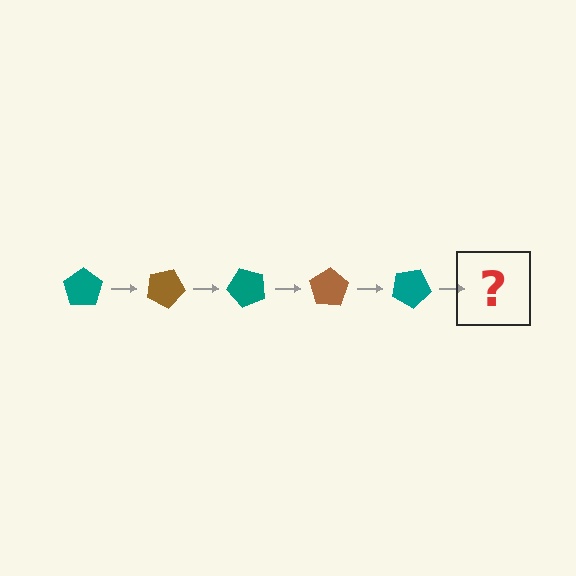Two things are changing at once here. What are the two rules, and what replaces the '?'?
The two rules are that it rotates 25 degrees each step and the color cycles through teal and brown. The '?' should be a brown pentagon, rotated 125 degrees from the start.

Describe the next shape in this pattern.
It should be a brown pentagon, rotated 125 degrees from the start.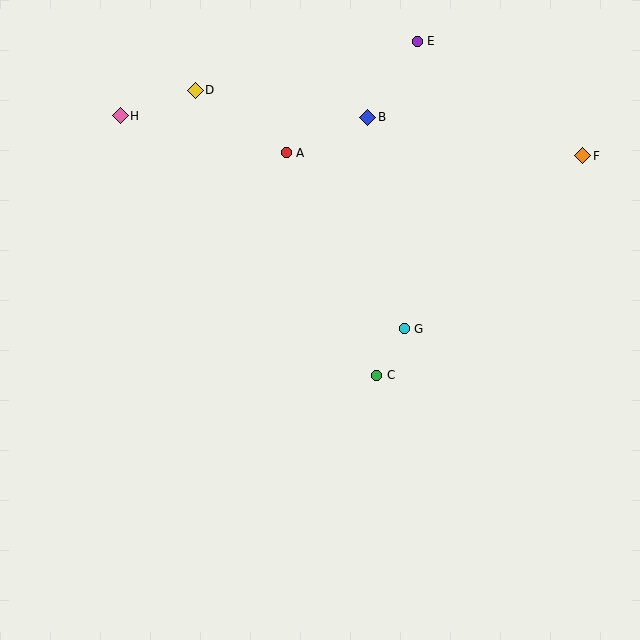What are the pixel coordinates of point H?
Point H is at (120, 116).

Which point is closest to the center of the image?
Point C at (377, 375) is closest to the center.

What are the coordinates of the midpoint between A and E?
The midpoint between A and E is at (352, 97).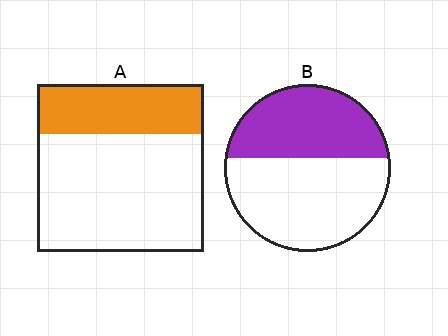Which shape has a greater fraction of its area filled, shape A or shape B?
Shape B.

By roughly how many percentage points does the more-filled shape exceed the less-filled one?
By roughly 15 percentage points (B over A).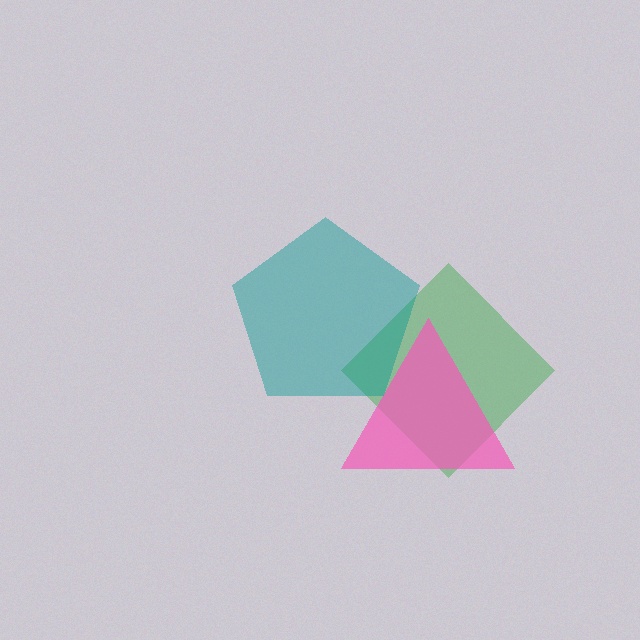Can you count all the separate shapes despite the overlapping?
Yes, there are 3 separate shapes.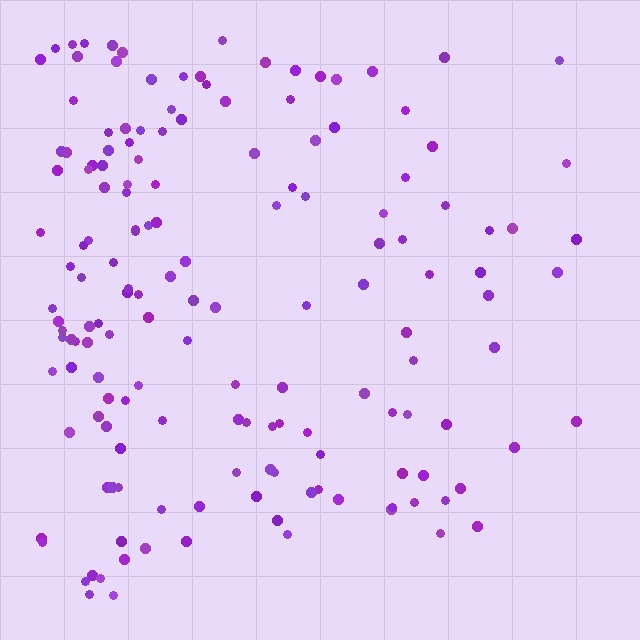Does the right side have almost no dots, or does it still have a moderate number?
Still a moderate number, just noticeably fewer than the left.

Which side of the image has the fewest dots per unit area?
The right.